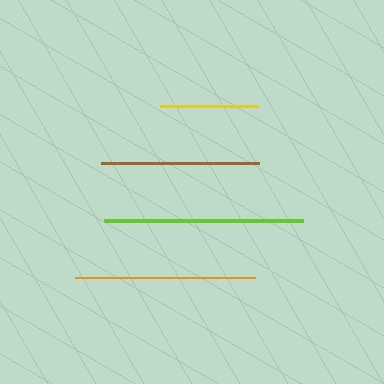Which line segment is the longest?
The lime line is the longest at approximately 199 pixels.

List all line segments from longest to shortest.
From longest to shortest: lime, orange, brown, yellow.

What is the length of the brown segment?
The brown segment is approximately 158 pixels long.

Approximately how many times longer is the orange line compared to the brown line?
The orange line is approximately 1.1 times the length of the brown line.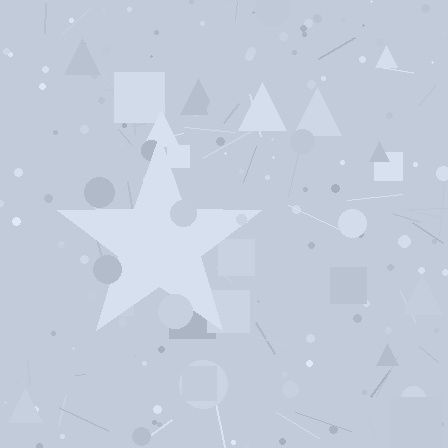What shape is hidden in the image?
A star is hidden in the image.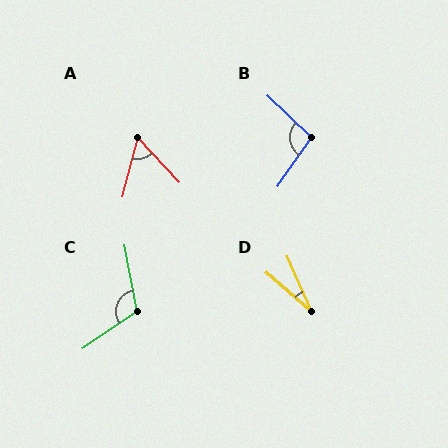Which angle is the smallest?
D, at approximately 25 degrees.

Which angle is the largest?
C, at approximately 113 degrees.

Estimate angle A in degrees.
Approximately 57 degrees.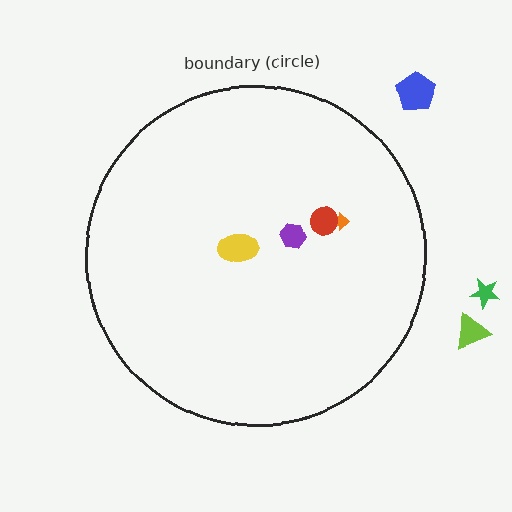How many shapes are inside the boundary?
4 inside, 3 outside.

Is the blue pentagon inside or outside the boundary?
Outside.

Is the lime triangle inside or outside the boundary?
Outside.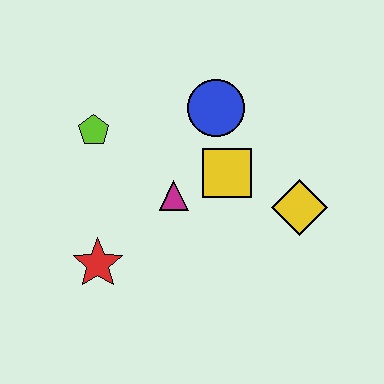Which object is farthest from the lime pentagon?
The yellow diamond is farthest from the lime pentagon.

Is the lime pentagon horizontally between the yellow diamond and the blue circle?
No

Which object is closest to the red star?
The magenta triangle is closest to the red star.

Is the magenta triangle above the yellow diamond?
Yes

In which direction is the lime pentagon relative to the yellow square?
The lime pentagon is to the left of the yellow square.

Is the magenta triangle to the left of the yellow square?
Yes